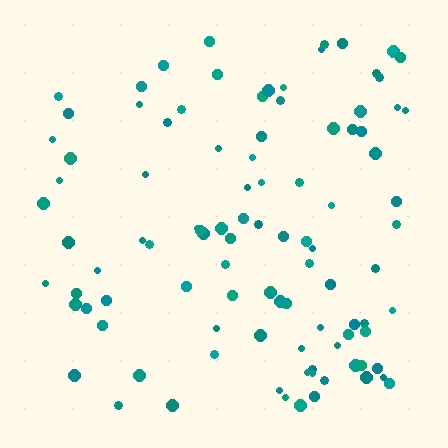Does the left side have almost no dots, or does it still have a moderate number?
Still a moderate number, just noticeably fewer than the right.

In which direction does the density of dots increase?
From left to right, with the right side densest.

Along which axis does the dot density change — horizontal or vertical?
Horizontal.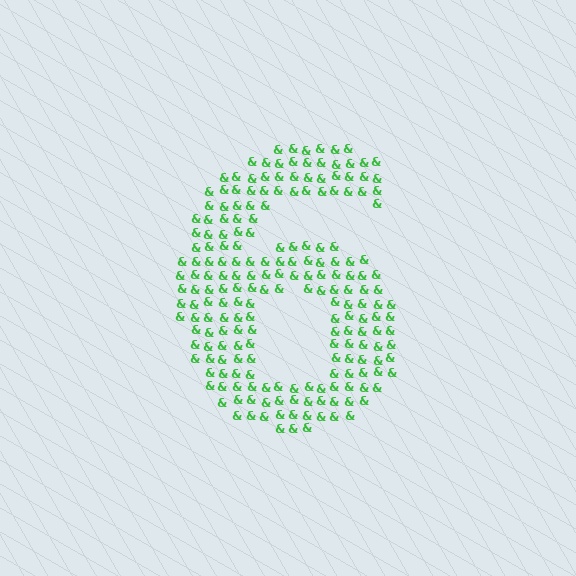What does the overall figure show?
The overall figure shows the digit 6.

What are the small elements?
The small elements are ampersands.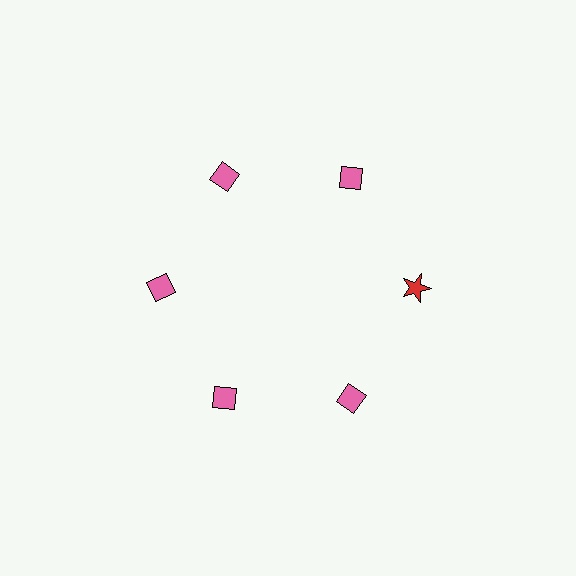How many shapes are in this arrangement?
There are 6 shapes arranged in a ring pattern.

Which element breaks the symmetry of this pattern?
The red star at roughly the 3 o'clock position breaks the symmetry. All other shapes are pink diamonds.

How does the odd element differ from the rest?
It differs in both color (red instead of pink) and shape (star instead of diamond).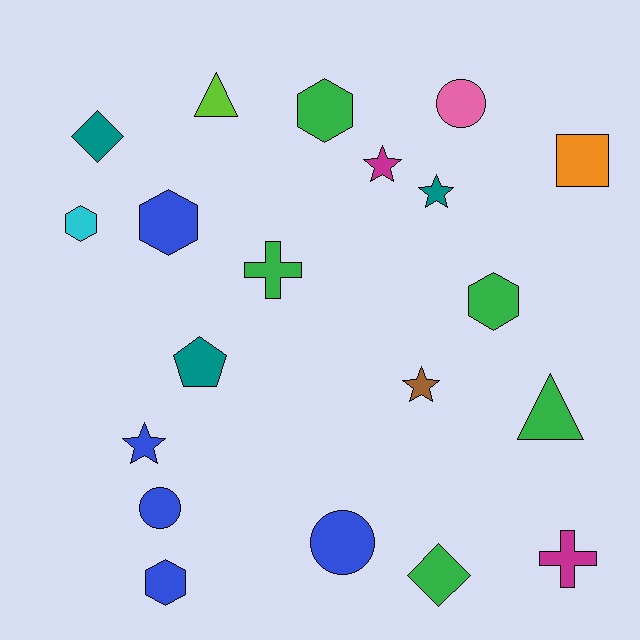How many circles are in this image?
There are 3 circles.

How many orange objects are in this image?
There is 1 orange object.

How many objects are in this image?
There are 20 objects.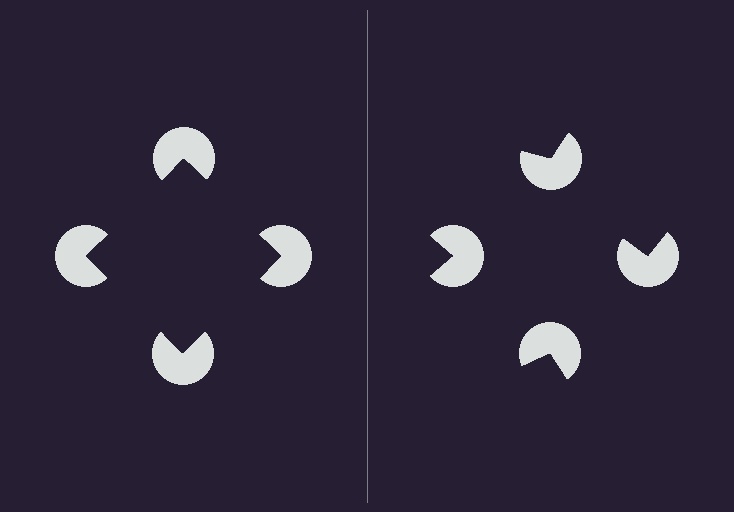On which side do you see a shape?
An illusory square appears on the left side. On the right side the wedge cuts are rotated, so no coherent shape forms.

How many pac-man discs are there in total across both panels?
8 — 4 on each side.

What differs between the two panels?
The pac-man discs are positioned identically on both sides; only the wedge orientations differ. On the left they align to a square; on the right they are misaligned.